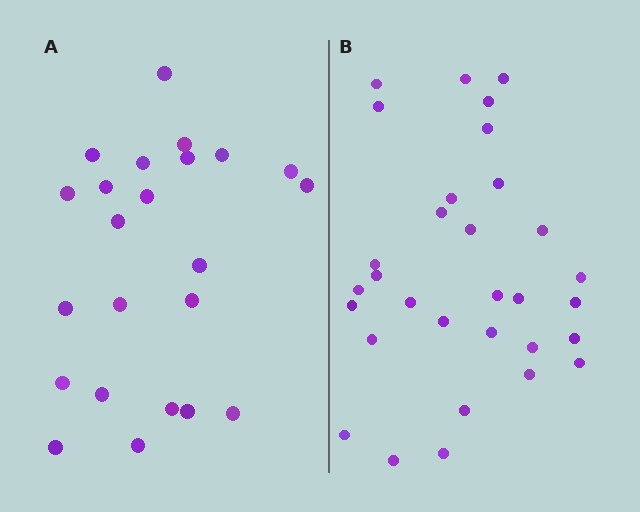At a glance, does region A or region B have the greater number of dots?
Region B (the right region) has more dots.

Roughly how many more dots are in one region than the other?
Region B has roughly 8 or so more dots than region A.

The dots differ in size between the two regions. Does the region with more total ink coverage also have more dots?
No. Region A has more total ink coverage because its dots are larger, but region B actually contains more individual dots. Total area can be misleading — the number of items is what matters here.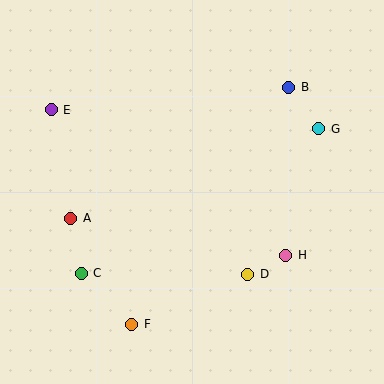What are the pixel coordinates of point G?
Point G is at (319, 129).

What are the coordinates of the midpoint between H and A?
The midpoint between H and A is at (178, 237).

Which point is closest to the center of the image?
Point D at (248, 274) is closest to the center.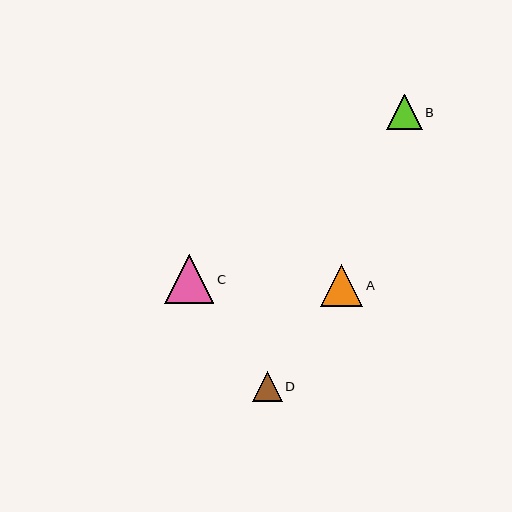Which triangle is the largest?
Triangle C is the largest with a size of approximately 49 pixels.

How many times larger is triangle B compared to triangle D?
Triangle B is approximately 1.2 times the size of triangle D.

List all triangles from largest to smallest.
From largest to smallest: C, A, B, D.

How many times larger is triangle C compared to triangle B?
Triangle C is approximately 1.4 times the size of triangle B.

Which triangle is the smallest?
Triangle D is the smallest with a size of approximately 30 pixels.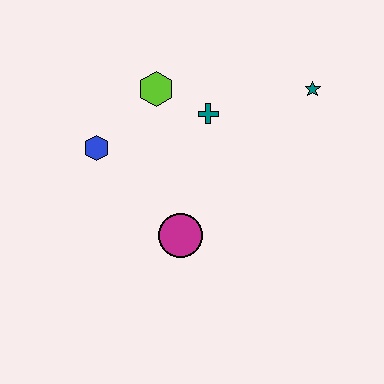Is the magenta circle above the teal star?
No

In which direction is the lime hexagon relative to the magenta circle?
The lime hexagon is above the magenta circle.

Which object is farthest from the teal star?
The blue hexagon is farthest from the teal star.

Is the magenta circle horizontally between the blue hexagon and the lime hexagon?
No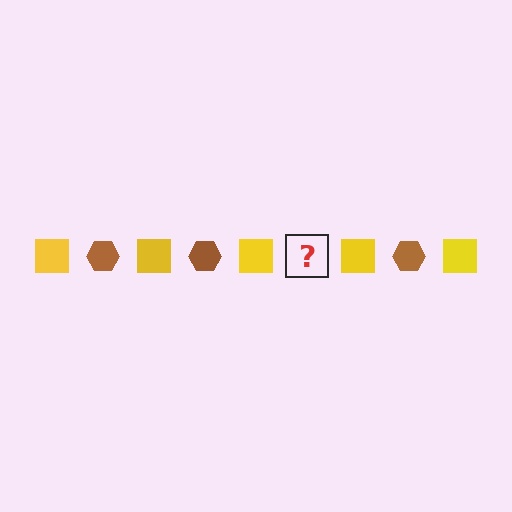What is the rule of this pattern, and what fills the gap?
The rule is that the pattern alternates between yellow square and brown hexagon. The gap should be filled with a brown hexagon.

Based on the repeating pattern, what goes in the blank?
The blank should be a brown hexagon.